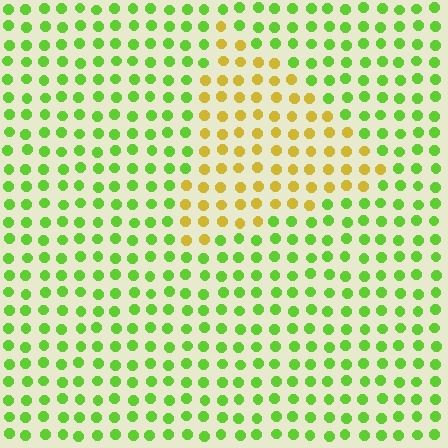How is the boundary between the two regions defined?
The boundary is defined purely by a slight shift in hue (about 52 degrees). Spacing, size, and orientation are identical on both sides.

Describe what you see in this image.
The image is filled with small lime elements in a uniform arrangement. A triangle-shaped region is visible where the elements are tinted to a slightly different hue, forming a subtle color boundary.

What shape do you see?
I see a triangle.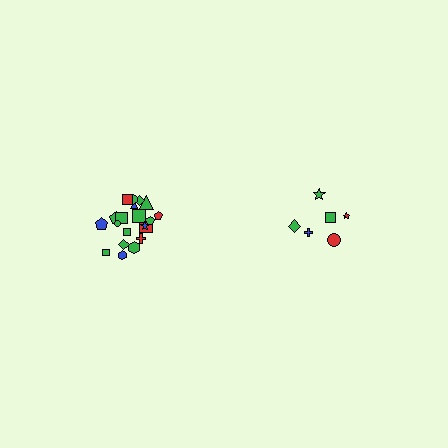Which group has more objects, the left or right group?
The left group.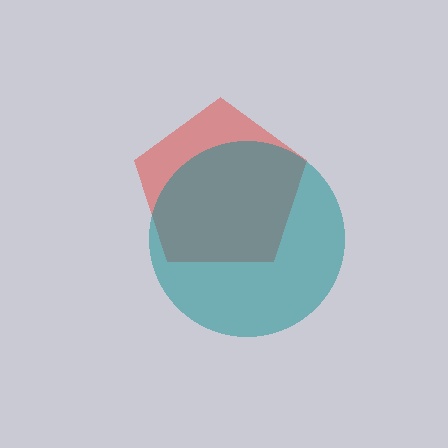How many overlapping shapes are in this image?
There are 2 overlapping shapes in the image.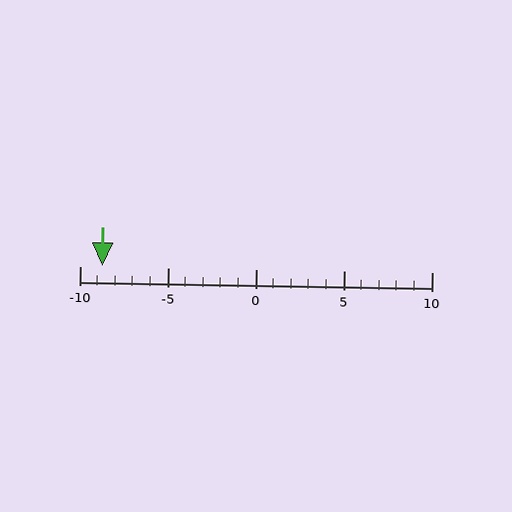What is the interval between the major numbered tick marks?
The major tick marks are spaced 5 units apart.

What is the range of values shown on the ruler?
The ruler shows values from -10 to 10.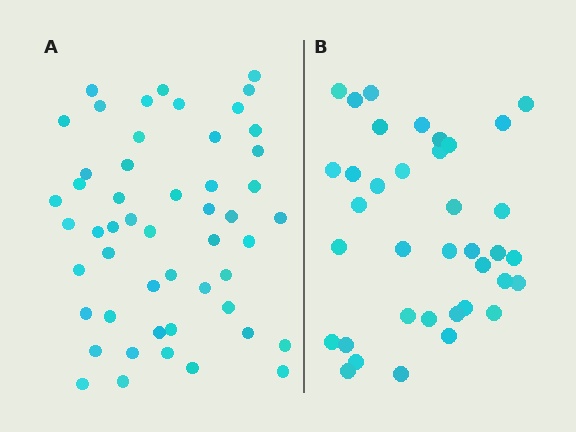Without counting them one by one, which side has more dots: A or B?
Region A (the left region) has more dots.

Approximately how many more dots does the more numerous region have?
Region A has approximately 15 more dots than region B.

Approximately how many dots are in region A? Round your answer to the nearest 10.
About 50 dots. (The exact count is 51, which rounds to 50.)